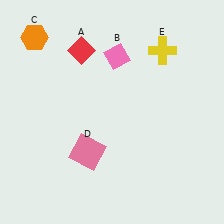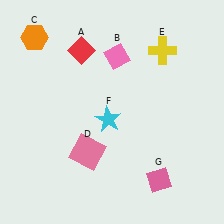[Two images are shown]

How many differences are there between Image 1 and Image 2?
There are 2 differences between the two images.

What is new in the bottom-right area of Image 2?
A pink diamond (G) was added in the bottom-right area of Image 2.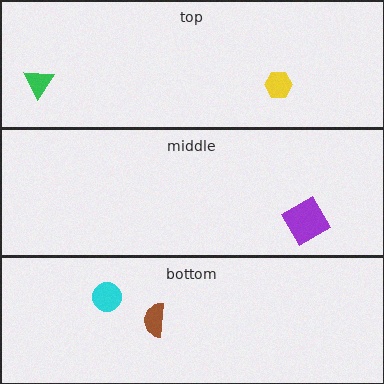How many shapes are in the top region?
2.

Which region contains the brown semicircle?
The bottom region.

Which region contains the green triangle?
The top region.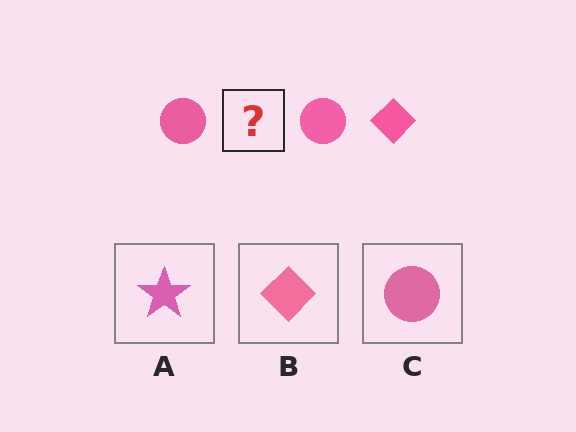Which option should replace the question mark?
Option B.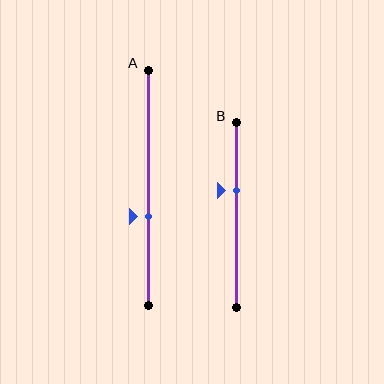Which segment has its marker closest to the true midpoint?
Segment A has its marker closest to the true midpoint.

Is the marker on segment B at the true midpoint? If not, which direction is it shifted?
No, the marker on segment B is shifted upward by about 13% of the segment length.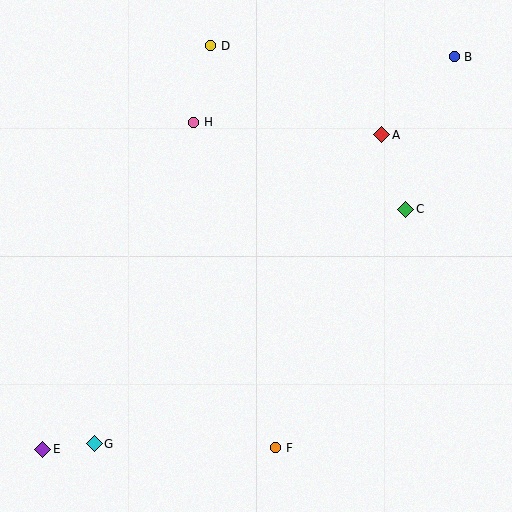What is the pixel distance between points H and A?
The distance between H and A is 188 pixels.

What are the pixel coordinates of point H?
Point H is at (194, 122).